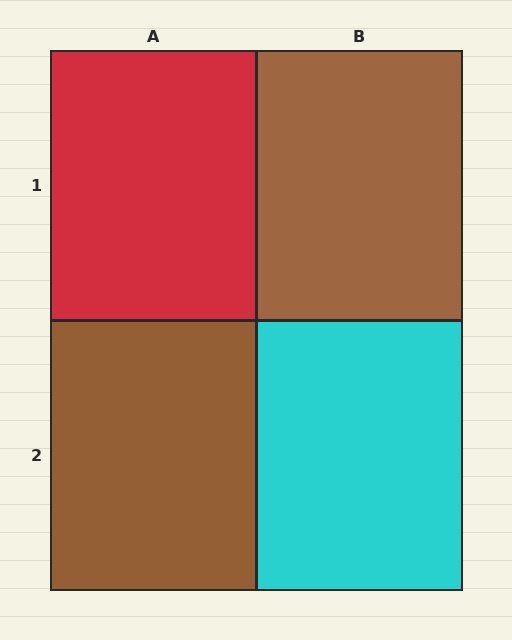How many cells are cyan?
1 cell is cyan.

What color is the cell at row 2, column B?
Cyan.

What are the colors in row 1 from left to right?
Red, brown.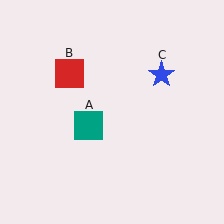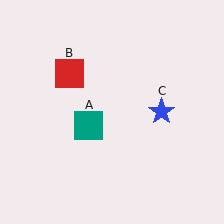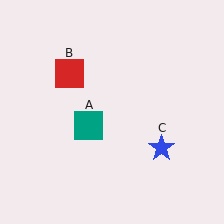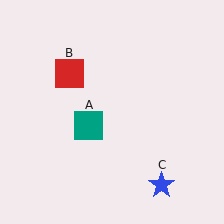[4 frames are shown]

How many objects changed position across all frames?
1 object changed position: blue star (object C).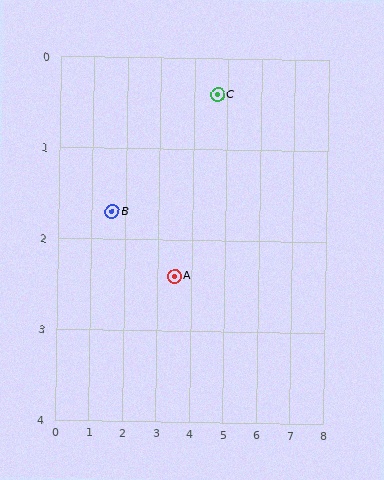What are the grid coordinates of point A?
Point A is at approximately (3.5, 2.4).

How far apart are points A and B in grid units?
Points A and B are about 2.0 grid units apart.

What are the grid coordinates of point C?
Point C is at approximately (4.7, 0.4).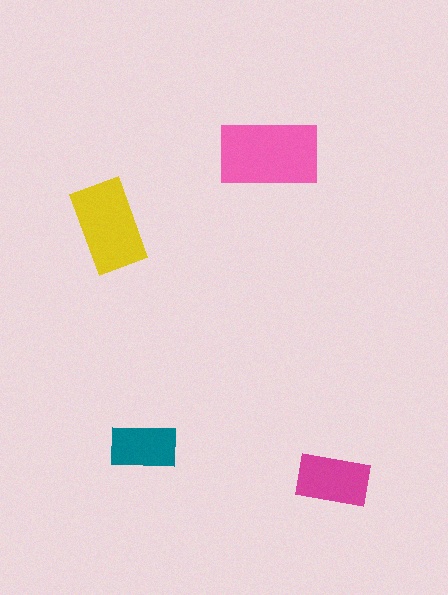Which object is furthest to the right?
The magenta rectangle is rightmost.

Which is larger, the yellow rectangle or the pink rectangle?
The pink one.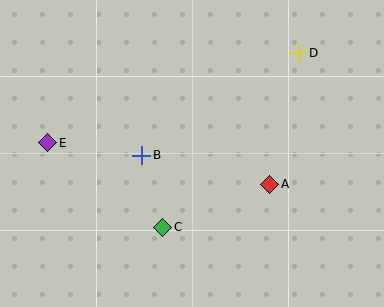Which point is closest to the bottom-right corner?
Point A is closest to the bottom-right corner.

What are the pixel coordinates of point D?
Point D is at (298, 53).